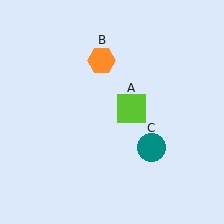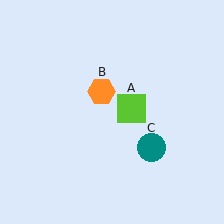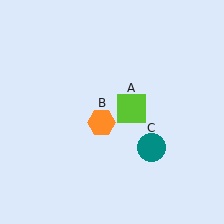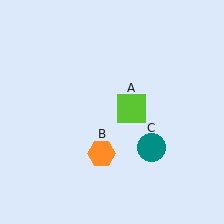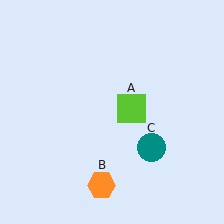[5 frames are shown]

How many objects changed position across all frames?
1 object changed position: orange hexagon (object B).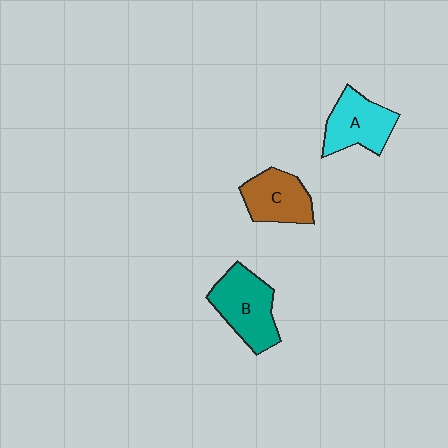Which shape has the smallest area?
Shape C (brown).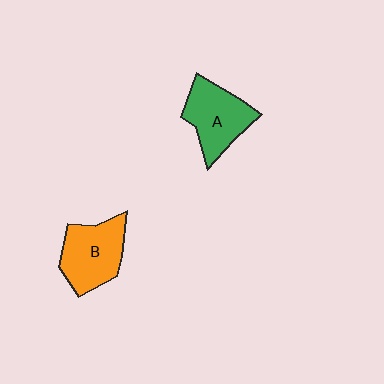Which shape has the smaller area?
Shape A (green).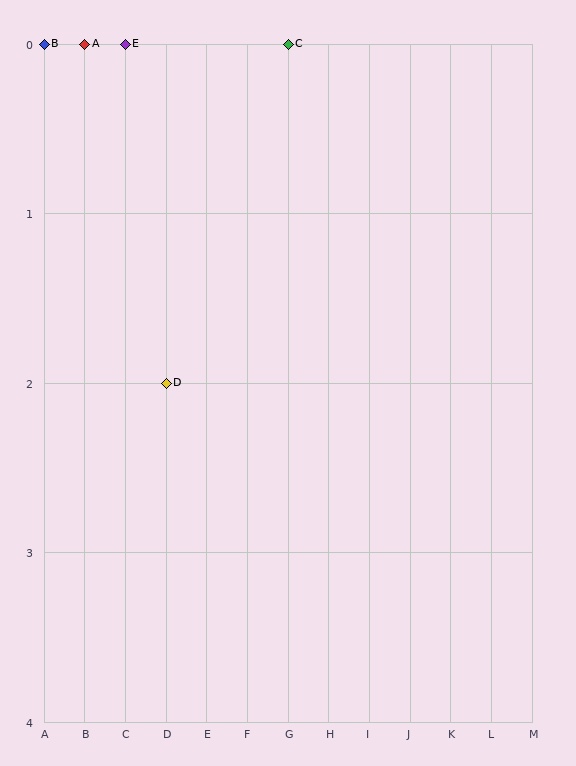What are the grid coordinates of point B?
Point B is at grid coordinates (A, 0).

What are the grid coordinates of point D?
Point D is at grid coordinates (D, 2).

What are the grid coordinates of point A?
Point A is at grid coordinates (B, 0).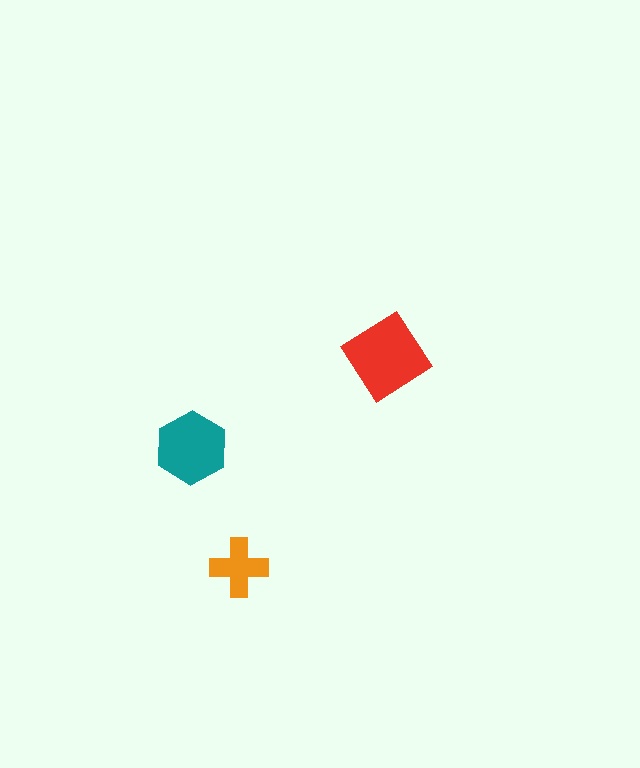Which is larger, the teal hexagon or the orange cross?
The teal hexagon.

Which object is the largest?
The red diamond.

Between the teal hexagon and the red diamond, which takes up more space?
The red diamond.